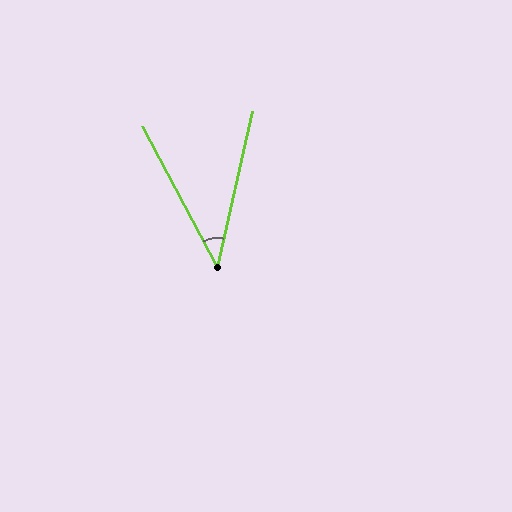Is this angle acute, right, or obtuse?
It is acute.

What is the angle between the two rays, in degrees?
Approximately 41 degrees.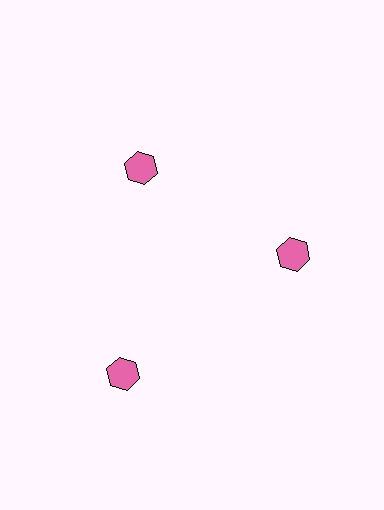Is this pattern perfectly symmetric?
No. The 3 pink hexagons are arranged in a ring, but one element near the 7 o'clock position is pushed outward from the center, breaking the 3-fold rotational symmetry.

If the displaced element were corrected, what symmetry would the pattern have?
It would have 3-fold rotational symmetry — the pattern would map onto itself every 120 degrees.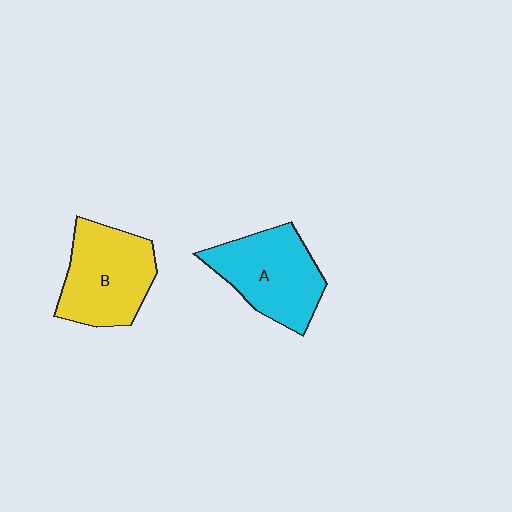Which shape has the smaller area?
Shape A (cyan).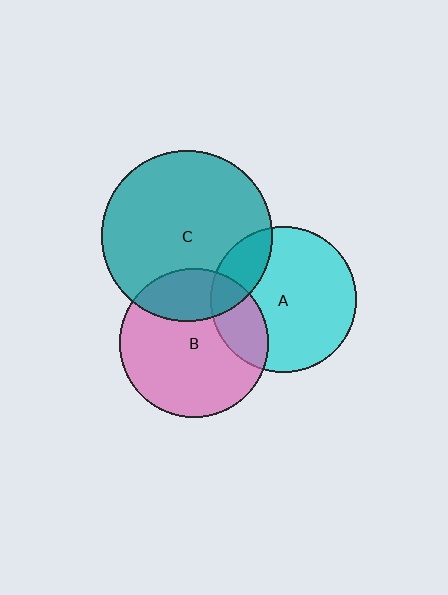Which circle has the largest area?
Circle C (teal).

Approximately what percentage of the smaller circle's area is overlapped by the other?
Approximately 25%.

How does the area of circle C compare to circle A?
Approximately 1.4 times.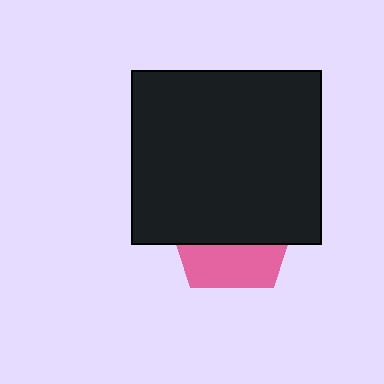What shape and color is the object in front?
The object in front is a black rectangle.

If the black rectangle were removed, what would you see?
You would see the complete pink pentagon.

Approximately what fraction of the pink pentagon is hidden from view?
Roughly 66% of the pink pentagon is hidden behind the black rectangle.